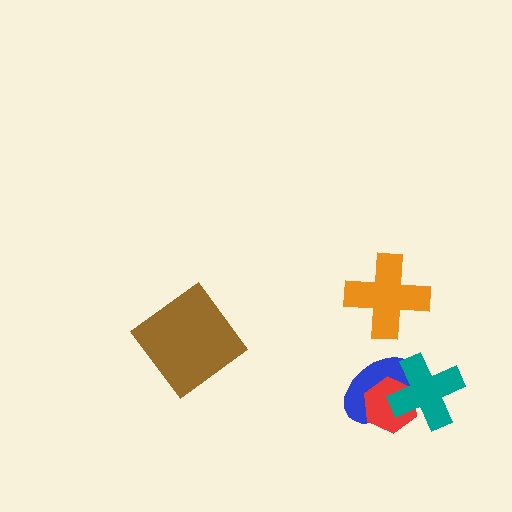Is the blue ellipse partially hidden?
Yes, it is partially covered by another shape.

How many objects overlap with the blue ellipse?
2 objects overlap with the blue ellipse.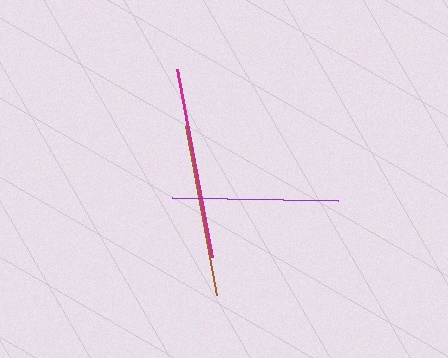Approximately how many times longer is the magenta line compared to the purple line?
The magenta line is approximately 1.2 times the length of the purple line.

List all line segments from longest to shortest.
From longest to shortest: magenta, brown, purple.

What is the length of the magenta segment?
The magenta segment is approximately 191 pixels long.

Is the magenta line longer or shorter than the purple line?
The magenta line is longer than the purple line.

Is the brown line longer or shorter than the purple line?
The brown line is longer than the purple line.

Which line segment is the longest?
The magenta line is the longest at approximately 191 pixels.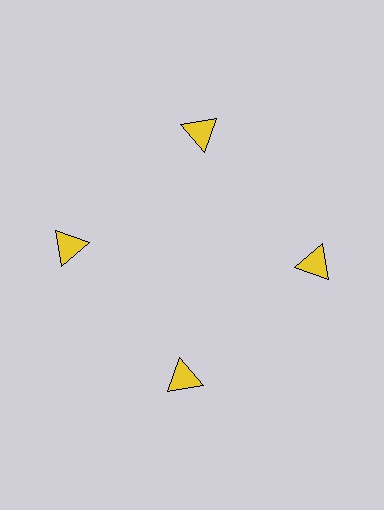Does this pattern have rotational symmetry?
Yes, this pattern has 4-fold rotational symmetry. It looks the same after rotating 90 degrees around the center.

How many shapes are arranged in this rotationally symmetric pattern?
There are 4 shapes, arranged in 4 groups of 1.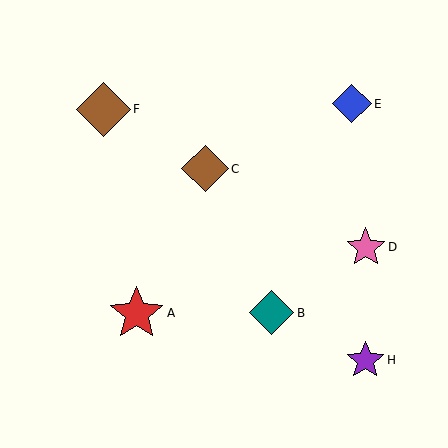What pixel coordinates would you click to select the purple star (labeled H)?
Click at (365, 360) to select the purple star H.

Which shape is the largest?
The red star (labeled A) is the largest.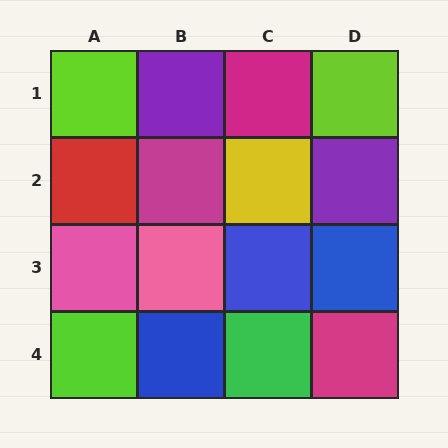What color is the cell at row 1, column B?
Purple.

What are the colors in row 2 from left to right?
Red, magenta, yellow, purple.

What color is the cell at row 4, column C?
Green.